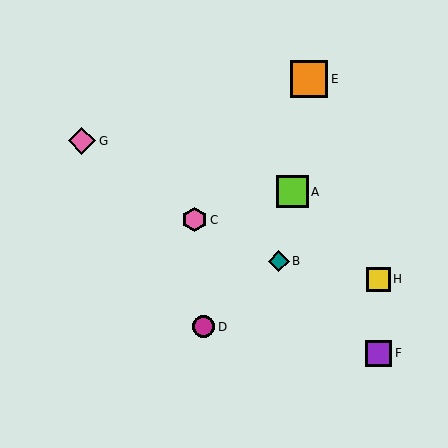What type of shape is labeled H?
Shape H is a yellow square.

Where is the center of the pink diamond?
The center of the pink diamond is at (82, 141).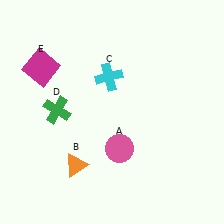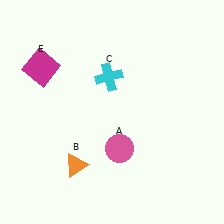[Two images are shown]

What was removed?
The green cross (D) was removed in Image 2.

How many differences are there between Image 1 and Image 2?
There is 1 difference between the two images.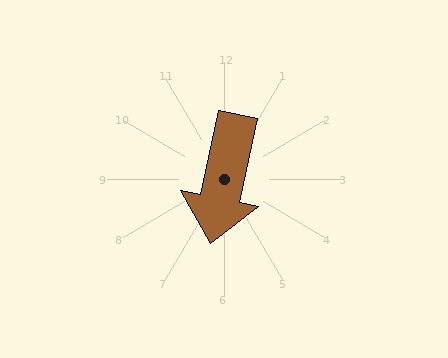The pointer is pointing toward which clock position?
Roughly 6 o'clock.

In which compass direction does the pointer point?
South.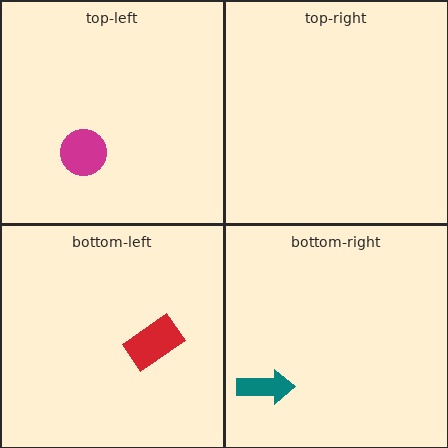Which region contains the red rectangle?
The bottom-left region.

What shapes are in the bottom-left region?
The red rectangle.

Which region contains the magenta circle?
The top-left region.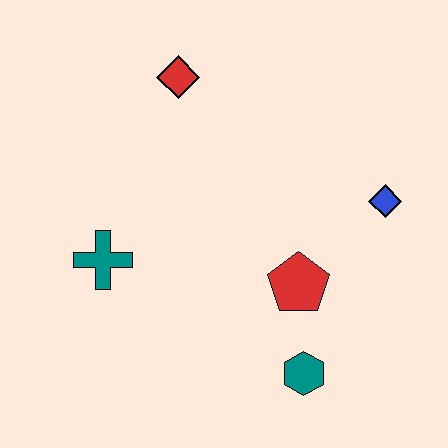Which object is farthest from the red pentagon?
The red diamond is farthest from the red pentagon.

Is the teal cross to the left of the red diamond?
Yes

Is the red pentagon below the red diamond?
Yes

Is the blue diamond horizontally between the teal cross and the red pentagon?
No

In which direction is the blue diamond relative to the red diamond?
The blue diamond is to the right of the red diamond.